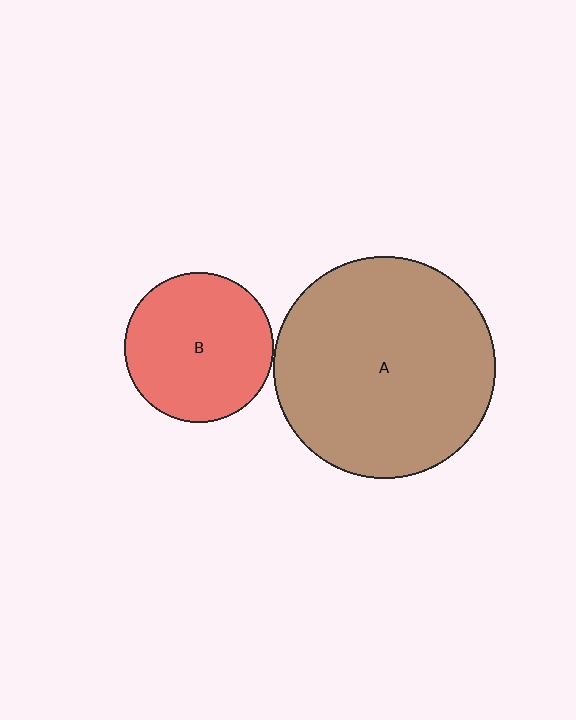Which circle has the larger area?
Circle A (brown).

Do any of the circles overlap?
No, none of the circles overlap.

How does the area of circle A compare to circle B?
Approximately 2.2 times.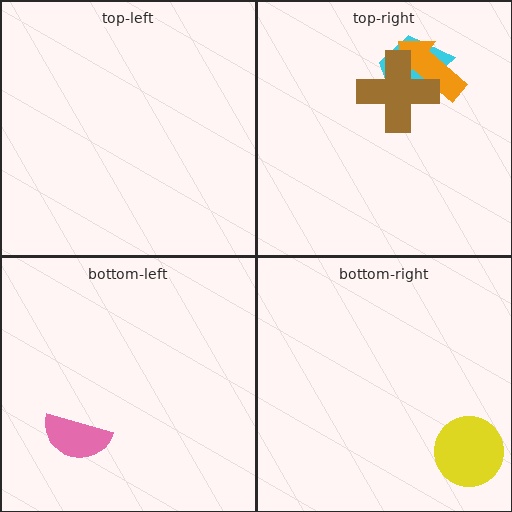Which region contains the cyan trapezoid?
The top-right region.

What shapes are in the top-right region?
The cyan trapezoid, the orange arrow, the brown cross.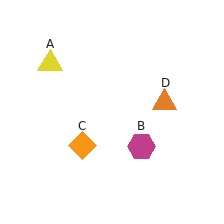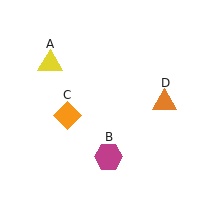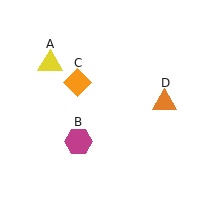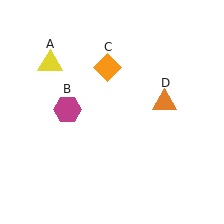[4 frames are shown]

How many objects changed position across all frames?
2 objects changed position: magenta hexagon (object B), orange diamond (object C).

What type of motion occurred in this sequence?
The magenta hexagon (object B), orange diamond (object C) rotated clockwise around the center of the scene.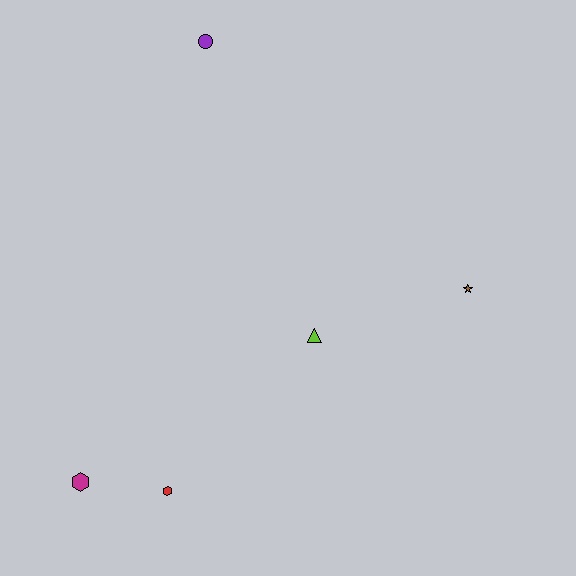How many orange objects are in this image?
There are no orange objects.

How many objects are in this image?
There are 5 objects.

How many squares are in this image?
There are no squares.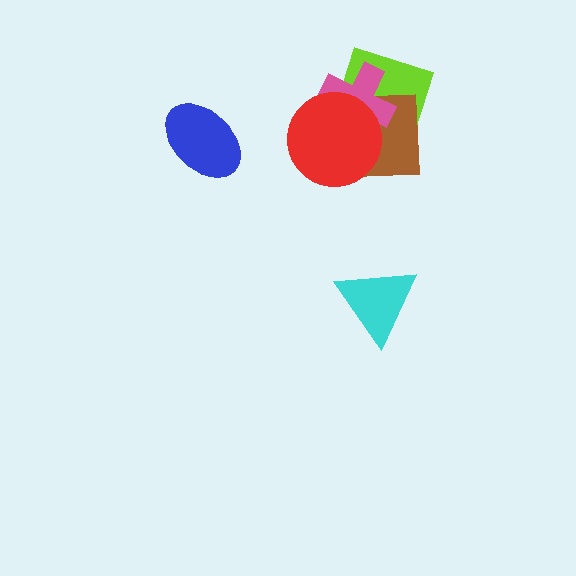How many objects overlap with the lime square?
3 objects overlap with the lime square.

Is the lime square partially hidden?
Yes, it is partially covered by another shape.